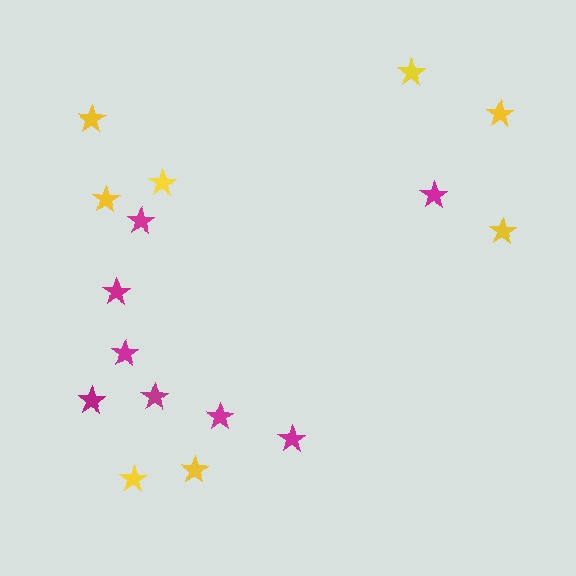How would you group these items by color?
There are 2 groups: one group of yellow stars (8) and one group of magenta stars (8).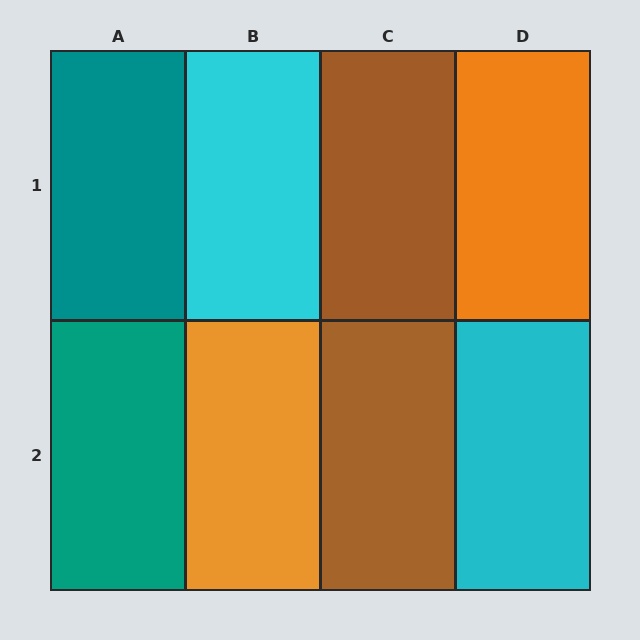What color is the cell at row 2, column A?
Teal.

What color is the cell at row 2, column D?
Cyan.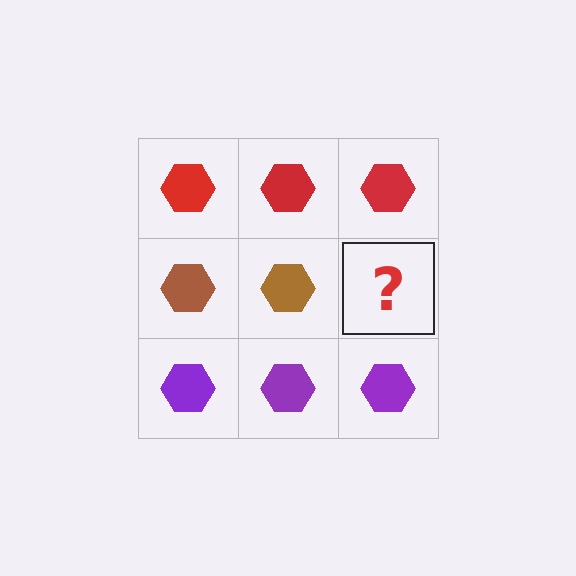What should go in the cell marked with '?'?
The missing cell should contain a brown hexagon.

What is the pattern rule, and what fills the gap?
The rule is that each row has a consistent color. The gap should be filled with a brown hexagon.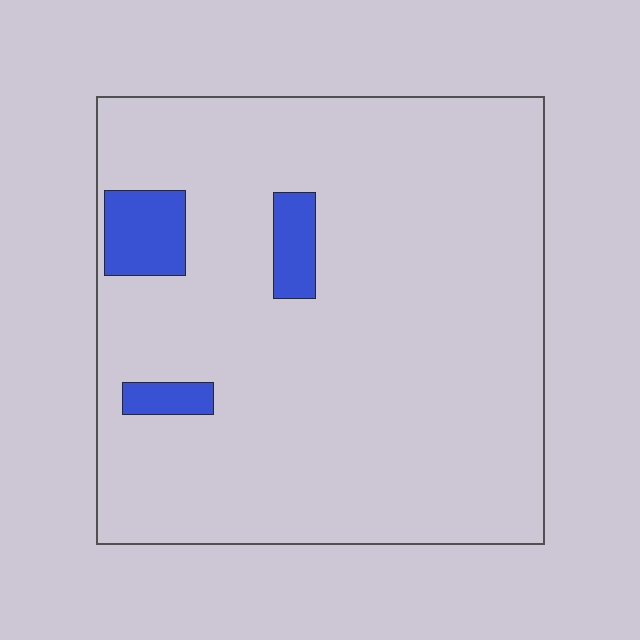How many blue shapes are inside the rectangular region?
3.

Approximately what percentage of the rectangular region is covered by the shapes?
Approximately 5%.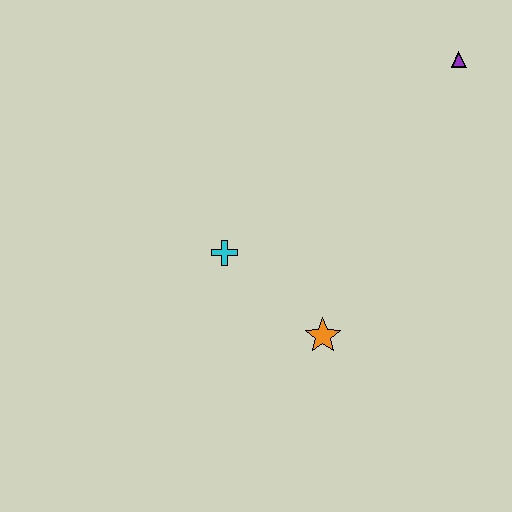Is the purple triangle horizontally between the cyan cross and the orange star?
No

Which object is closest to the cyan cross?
The orange star is closest to the cyan cross.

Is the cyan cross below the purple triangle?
Yes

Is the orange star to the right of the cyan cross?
Yes